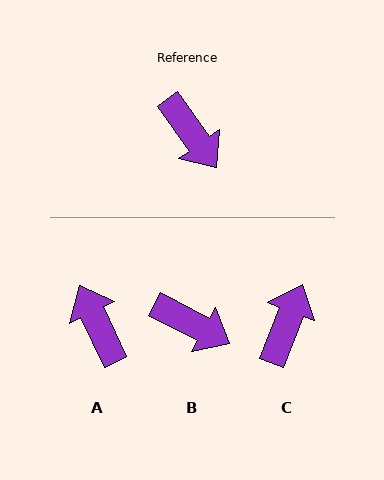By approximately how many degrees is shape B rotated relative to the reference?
Approximately 27 degrees counter-clockwise.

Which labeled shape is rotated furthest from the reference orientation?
A, about 170 degrees away.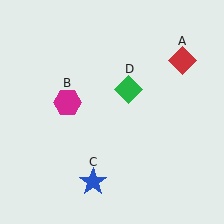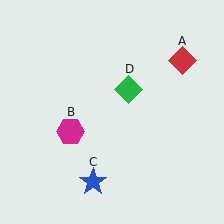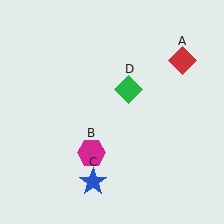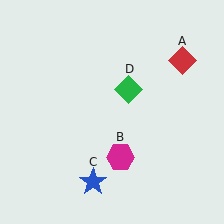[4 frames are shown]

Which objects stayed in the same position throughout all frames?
Red diamond (object A) and blue star (object C) and green diamond (object D) remained stationary.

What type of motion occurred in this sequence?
The magenta hexagon (object B) rotated counterclockwise around the center of the scene.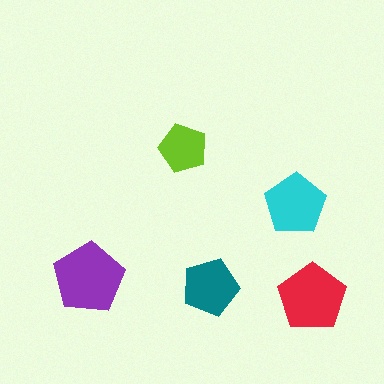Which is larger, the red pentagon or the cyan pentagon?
The red one.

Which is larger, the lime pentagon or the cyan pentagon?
The cyan one.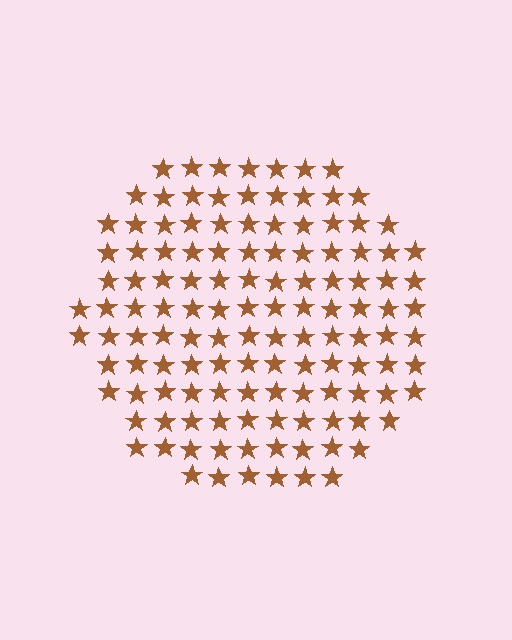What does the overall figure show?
The overall figure shows a circle.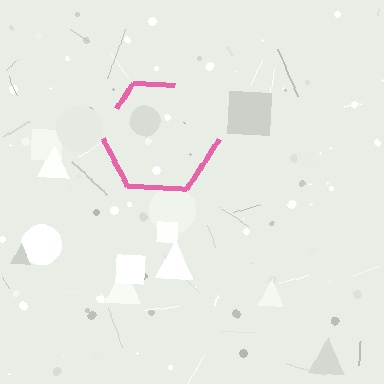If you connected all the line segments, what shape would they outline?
They would outline a hexagon.